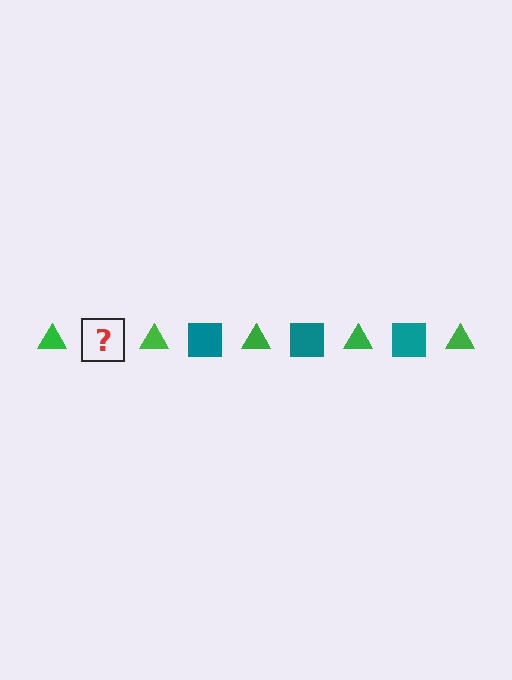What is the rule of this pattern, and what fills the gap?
The rule is that the pattern alternates between green triangle and teal square. The gap should be filled with a teal square.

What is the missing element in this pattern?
The missing element is a teal square.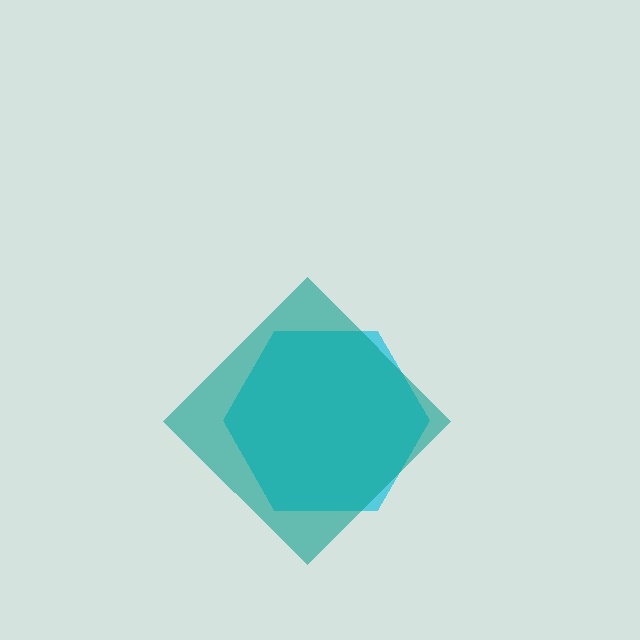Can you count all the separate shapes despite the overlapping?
Yes, there are 2 separate shapes.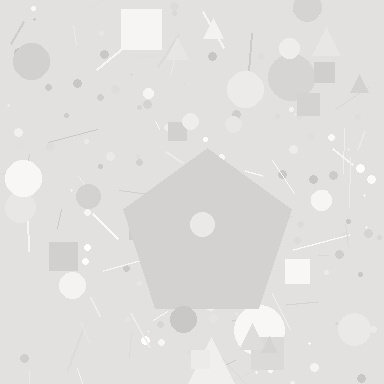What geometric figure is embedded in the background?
A pentagon is embedded in the background.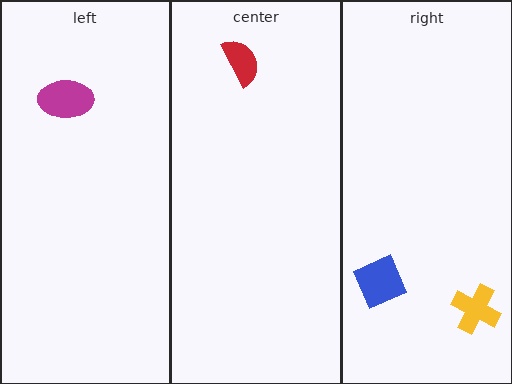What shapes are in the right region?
The yellow cross, the blue diamond.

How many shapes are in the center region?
1.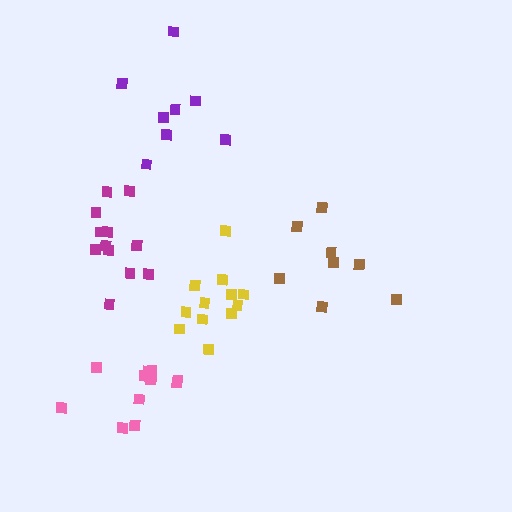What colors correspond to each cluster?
The clusters are colored: magenta, brown, purple, yellow, pink.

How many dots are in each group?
Group 1: 12 dots, Group 2: 8 dots, Group 3: 8 dots, Group 4: 12 dots, Group 5: 11 dots (51 total).